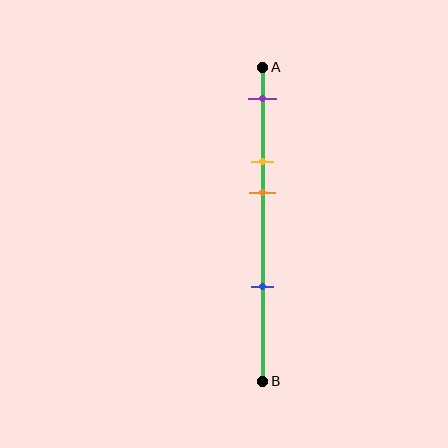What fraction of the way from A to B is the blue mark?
The blue mark is approximately 70% (0.7) of the way from A to B.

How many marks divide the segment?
There are 4 marks dividing the segment.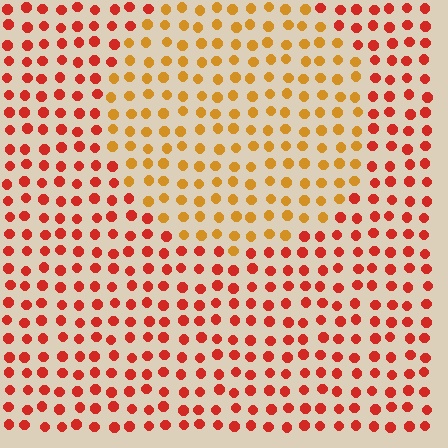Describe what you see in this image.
The image is filled with small red elements in a uniform arrangement. A circle-shaped region is visible where the elements are tinted to a slightly different hue, forming a subtle color boundary.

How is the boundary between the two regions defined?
The boundary is defined purely by a slight shift in hue (about 36 degrees). Spacing, size, and orientation are identical on both sides.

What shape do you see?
I see a circle.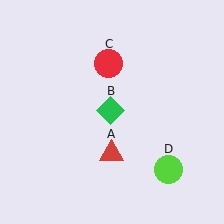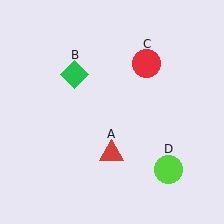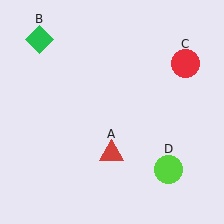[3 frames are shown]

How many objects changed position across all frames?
2 objects changed position: green diamond (object B), red circle (object C).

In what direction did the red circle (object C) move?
The red circle (object C) moved right.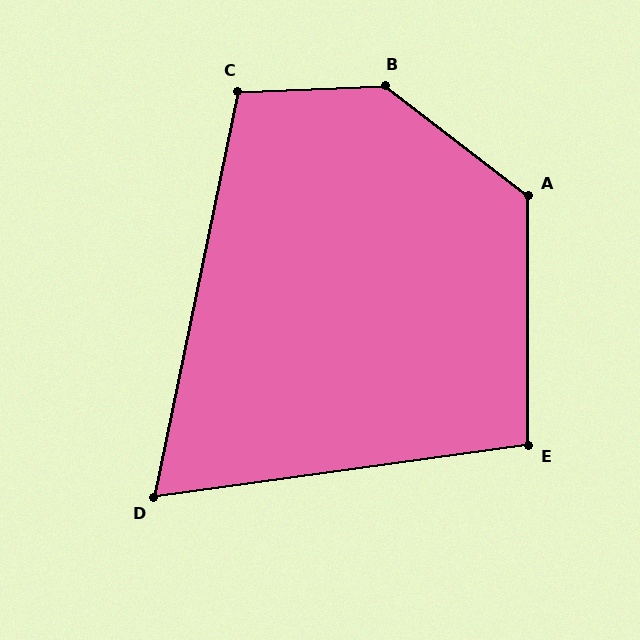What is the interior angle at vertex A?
Approximately 127 degrees (obtuse).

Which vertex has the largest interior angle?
B, at approximately 141 degrees.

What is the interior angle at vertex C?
Approximately 104 degrees (obtuse).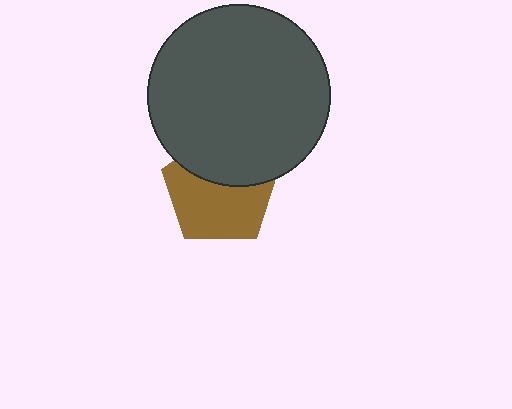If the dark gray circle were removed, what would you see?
You would see the complete brown pentagon.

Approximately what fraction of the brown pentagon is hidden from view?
Roughly 39% of the brown pentagon is hidden behind the dark gray circle.